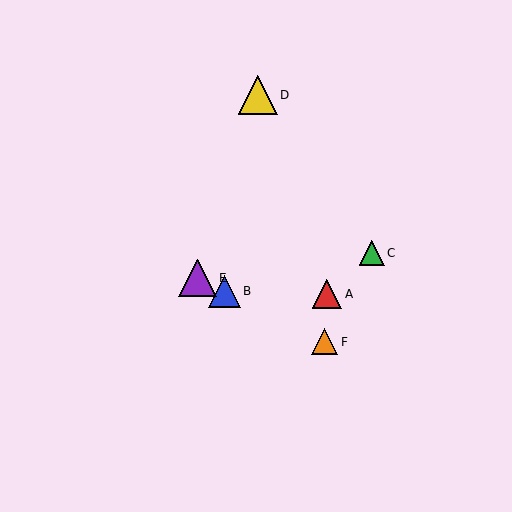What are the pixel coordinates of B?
Object B is at (224, 292).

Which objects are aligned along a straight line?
Objects B, E, F are aligned along a straight line.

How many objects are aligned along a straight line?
3 objects (B, E, F) are aligned along a straight line.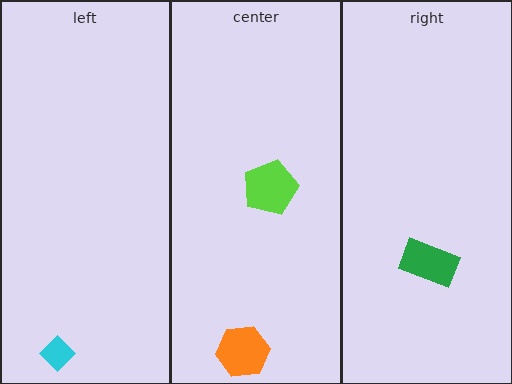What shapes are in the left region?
The cyan diamond.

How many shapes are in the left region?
1.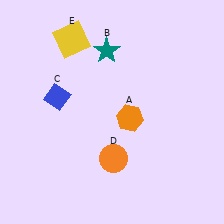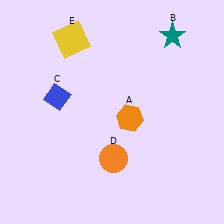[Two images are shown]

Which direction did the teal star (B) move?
The teal star (B) moved right.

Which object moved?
The teal star (B) moved right.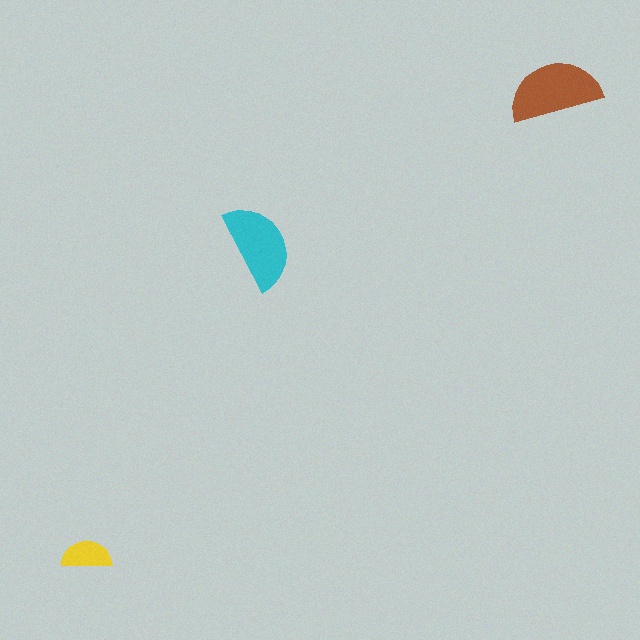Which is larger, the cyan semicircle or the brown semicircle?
The brown one.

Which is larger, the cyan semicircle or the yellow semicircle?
The cyan one.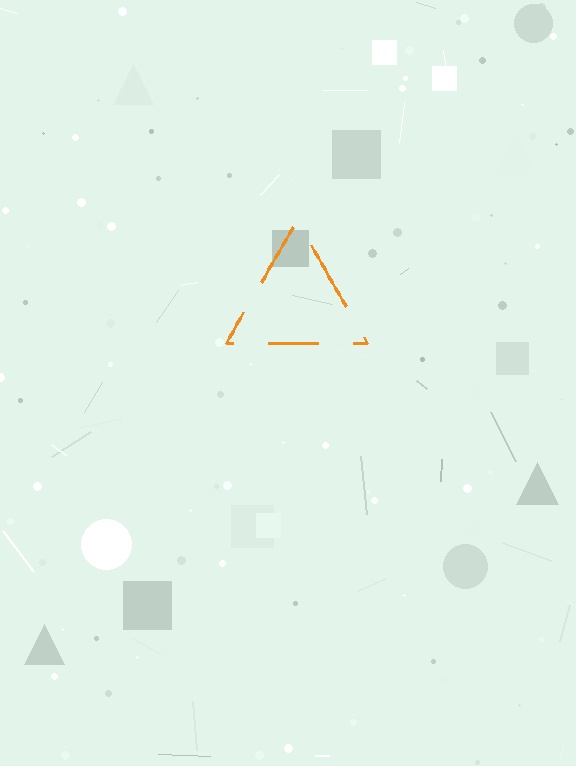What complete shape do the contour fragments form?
The contour fragments form a triangle.